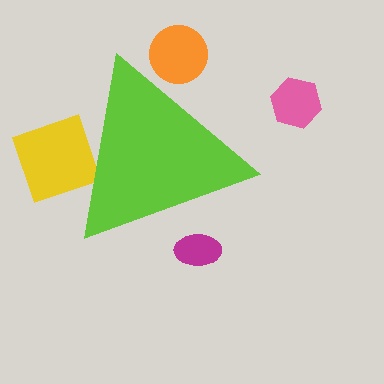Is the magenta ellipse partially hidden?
Yes, the magenta ellipse is partially hidden behind the lime triangle.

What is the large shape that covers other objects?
A lime triangle.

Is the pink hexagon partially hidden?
No, the pink hexagon is fully visible.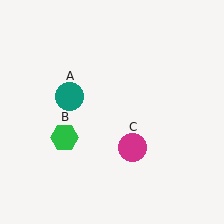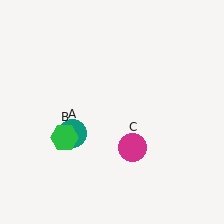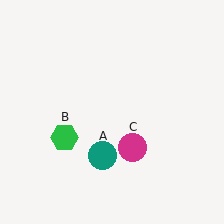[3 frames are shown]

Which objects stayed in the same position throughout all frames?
Green hexagon (object B) and magenta circle (object C) remained stationary.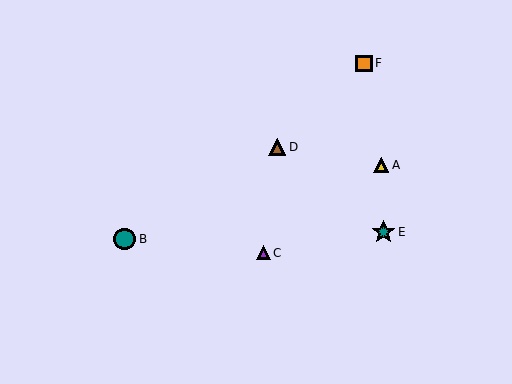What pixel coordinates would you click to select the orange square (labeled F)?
Click at (364, 63) to select the orange square F.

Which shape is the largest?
The teal star (labeled E) is the largest.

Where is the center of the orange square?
The center of the orange square is at (364, 63).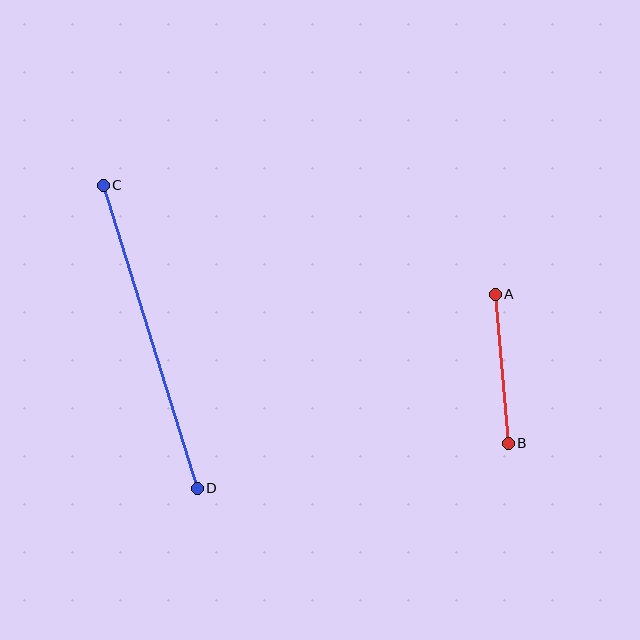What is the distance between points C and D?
The distance is approximately 317 pixels.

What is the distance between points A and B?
The distance is approximately 150 pixels.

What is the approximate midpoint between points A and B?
The midpoint is at approximately (502, 369) pixels.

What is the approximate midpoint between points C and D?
The midpoint is at approximately (150, 337) pixels.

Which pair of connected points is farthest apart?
Points C and D are farthest apart.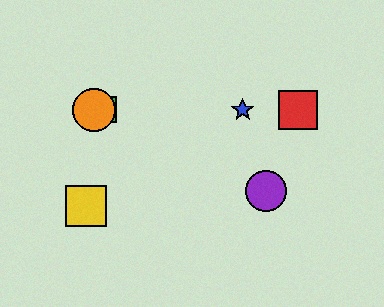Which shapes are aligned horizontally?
The red square, the blue star, the green square, the orange circle are aligned horizontally.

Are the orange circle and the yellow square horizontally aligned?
No, the orange circle is at y≈110 and the yellow square is at y≈206.